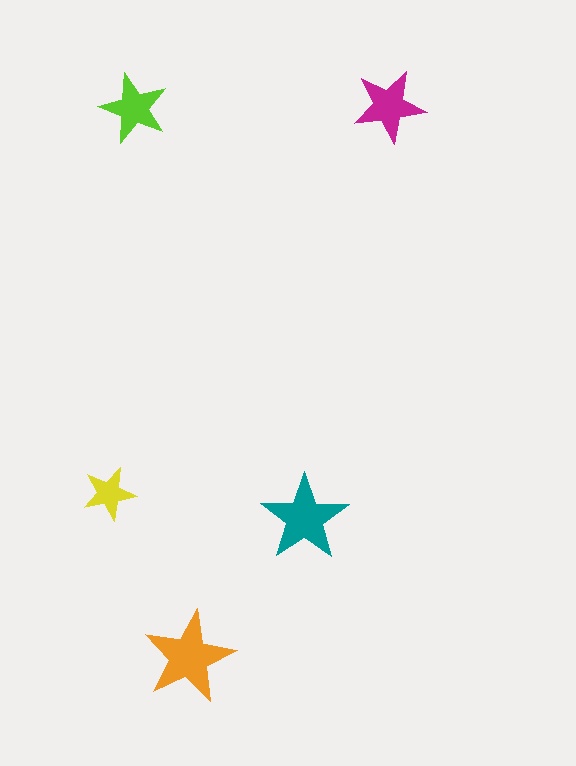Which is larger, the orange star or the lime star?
The orange one.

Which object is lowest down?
The orange star is bottommost.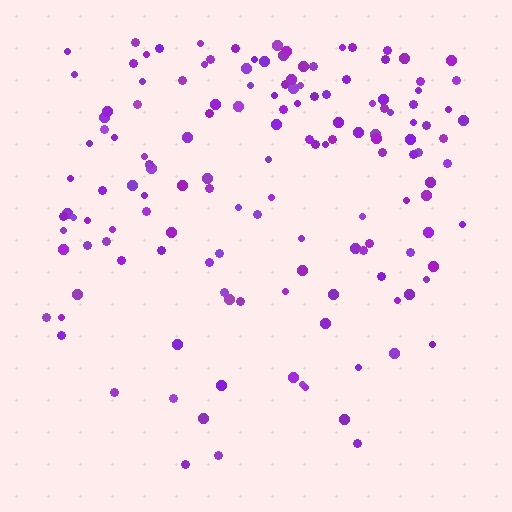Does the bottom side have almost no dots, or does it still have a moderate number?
Still a moderate number, just noticeably fewer than the top.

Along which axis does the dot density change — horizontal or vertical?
Vertical.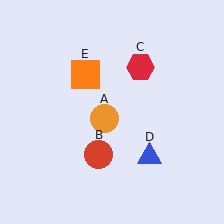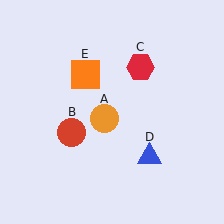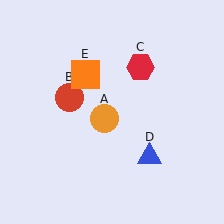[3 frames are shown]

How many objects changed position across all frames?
1 object changed position: red circle (object B).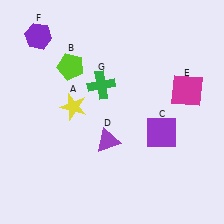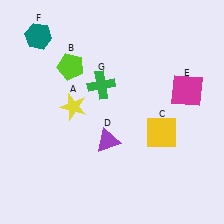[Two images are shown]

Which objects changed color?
C changed from purple to yellow. F changed from purple to teal.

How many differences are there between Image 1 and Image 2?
There are 2 differences between the two images.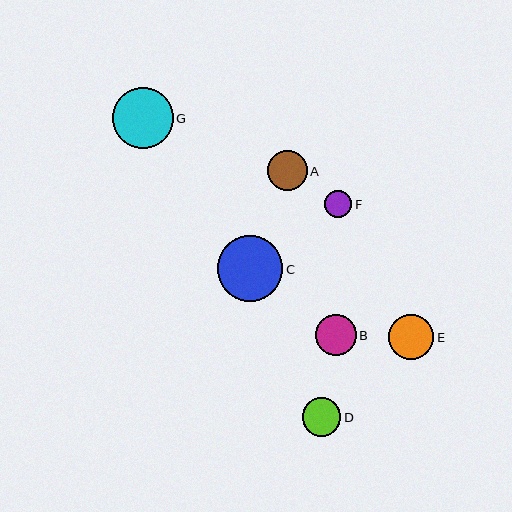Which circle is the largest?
Circle C is the largest with a size of approximately 65 pixels.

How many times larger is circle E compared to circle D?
Circle E is approximately 1.2 times the size of circle D.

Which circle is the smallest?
Circle F is the smallest with a size of approximately 27 pixels.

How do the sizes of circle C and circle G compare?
Circle C and circle G are approximately the same size.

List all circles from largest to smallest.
From largest to smallest: C, G, E, B, A, D, F.